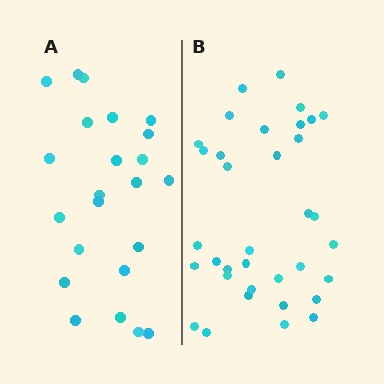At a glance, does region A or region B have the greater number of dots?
Region B (the right region) has more dots.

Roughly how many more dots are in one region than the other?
Region B has roughly 12 or so more dots than region A.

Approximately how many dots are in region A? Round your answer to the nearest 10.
About 20 dots. (The exact count is 23, which rounds to 20.)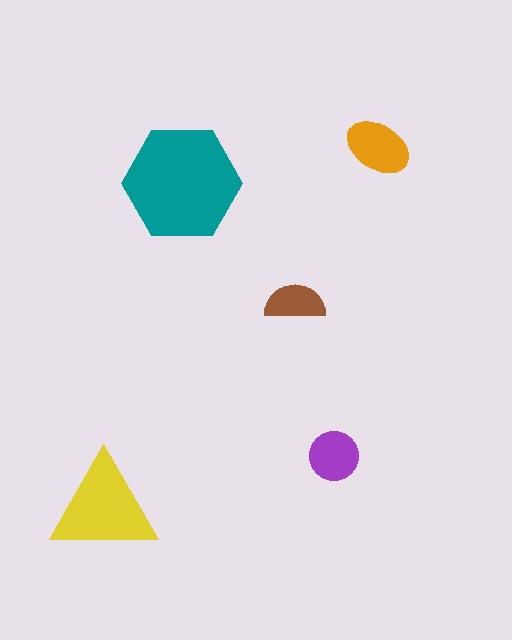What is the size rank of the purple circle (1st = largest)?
4th.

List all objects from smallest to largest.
The brown semicircle, the purple circle, the orange ellipse, the yellow triangle, the teal hexagon.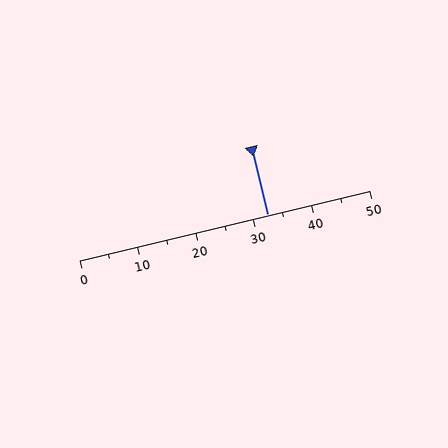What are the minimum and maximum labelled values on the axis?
The axis runs from 0 to 50.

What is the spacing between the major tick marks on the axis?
The major ticks are spaced 10 apart.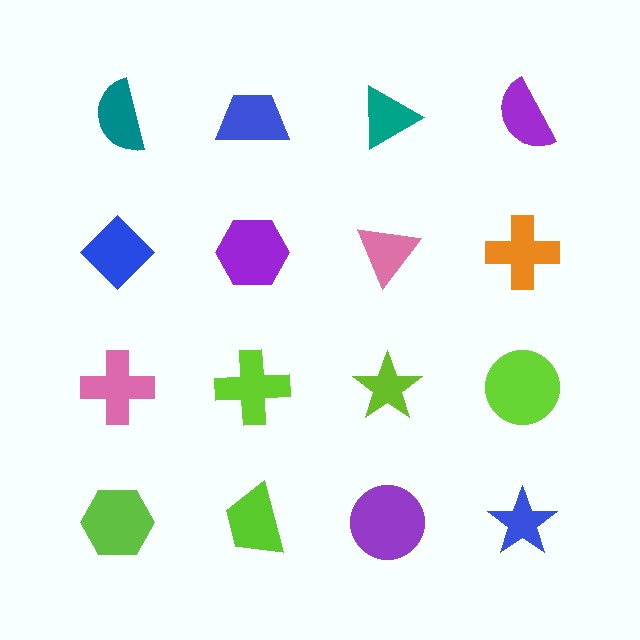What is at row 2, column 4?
An orange cross.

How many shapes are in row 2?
4 shapes.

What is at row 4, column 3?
A purple circle.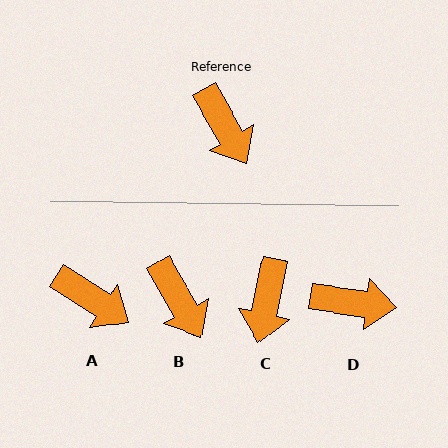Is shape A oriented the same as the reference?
No, it is off by about 27 degrees.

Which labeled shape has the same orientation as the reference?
B.